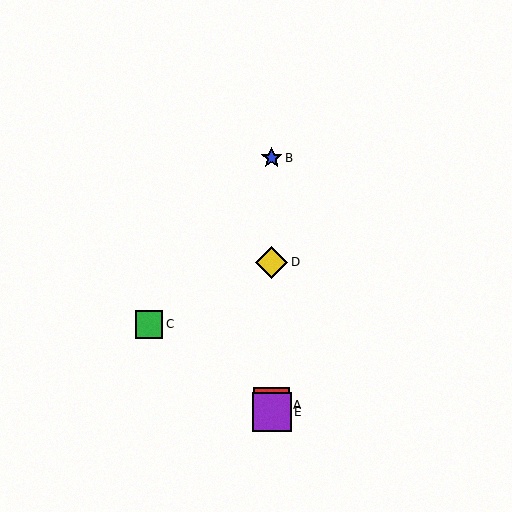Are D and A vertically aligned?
Yes, both are at x≈272.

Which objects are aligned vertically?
Objects A, B, D, E are aligned vertically.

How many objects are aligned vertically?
4 objects (A, B, D, E) are aligned vertically.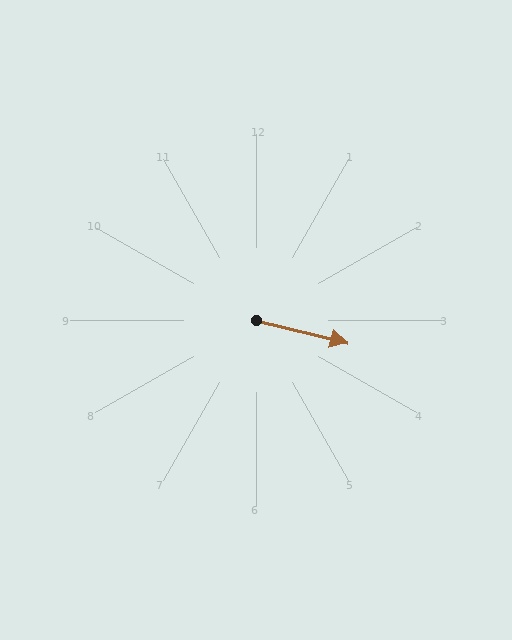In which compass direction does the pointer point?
East.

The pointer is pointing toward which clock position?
Roughly 3 o'clock.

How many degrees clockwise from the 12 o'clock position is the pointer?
Approximately 104 degrees.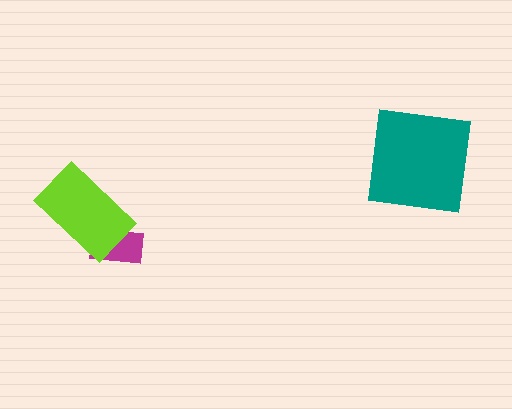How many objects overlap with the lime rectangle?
1 object overlaps with the lime rectangle.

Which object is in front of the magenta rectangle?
The lime rectangle is in front of the magenta rectangle.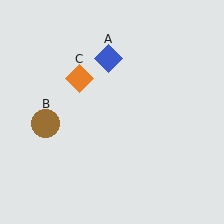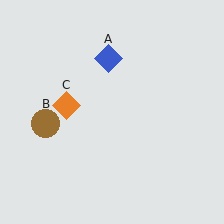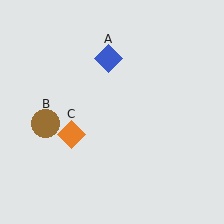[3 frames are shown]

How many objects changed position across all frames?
1 object changed position: orange diamond (object C).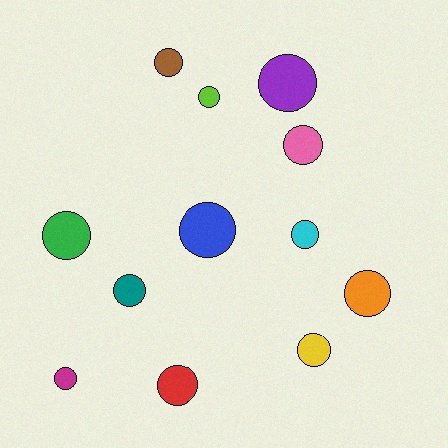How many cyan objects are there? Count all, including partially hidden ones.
There is 1 cyan object.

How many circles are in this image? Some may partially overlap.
There are 12 circles.